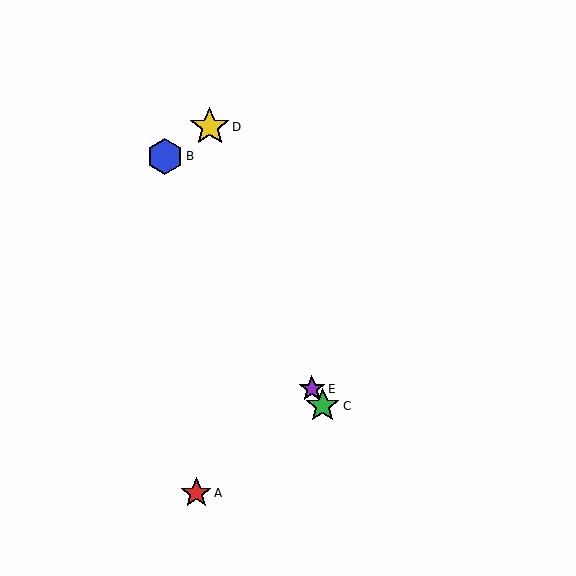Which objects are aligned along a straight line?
Objects B, C, E are aligned along a straight line.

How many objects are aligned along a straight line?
3 objects (B, C, E) are aligned along a straight line.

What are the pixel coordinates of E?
Object E is at (312, 389).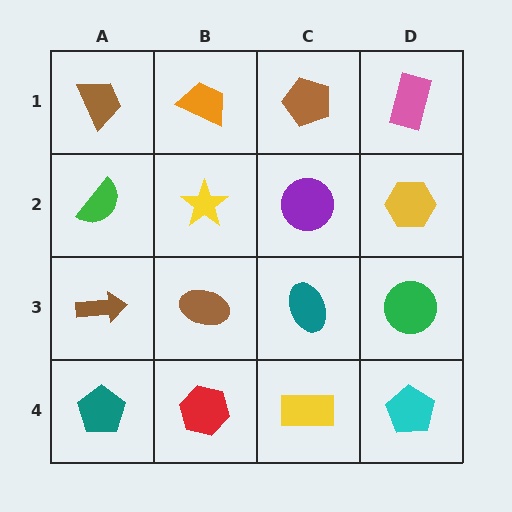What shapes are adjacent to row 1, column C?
A purple circle (row 2, column C), an orange trapezoid (row 1, column B), a pink rectangle (row 1, column D).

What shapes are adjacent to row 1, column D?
A yellow hexagon (row 2, column D), a brown pentagon (row 1, column C).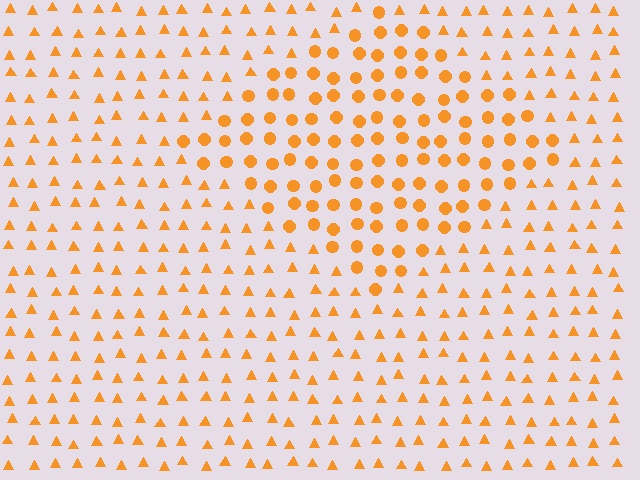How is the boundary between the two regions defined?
The boundary is defined by a change in element shape: circles inside vs. triangles outside. All elements share the same color and spacing.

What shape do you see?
I see a diamond.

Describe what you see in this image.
The image is filled with small orange elements arranged in a uniform grid. A diamond-shaped region contains circles, while the surrounding area contains triangles. The boundary is defined purely by the change in element shape.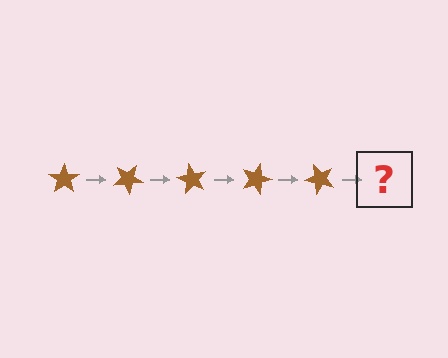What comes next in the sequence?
The next element should be a brown star rotated 150 degrees.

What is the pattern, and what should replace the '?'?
The pattern is that the star rotates 30 degrees each step. The '?' should be a brown star rotated 150 degrees.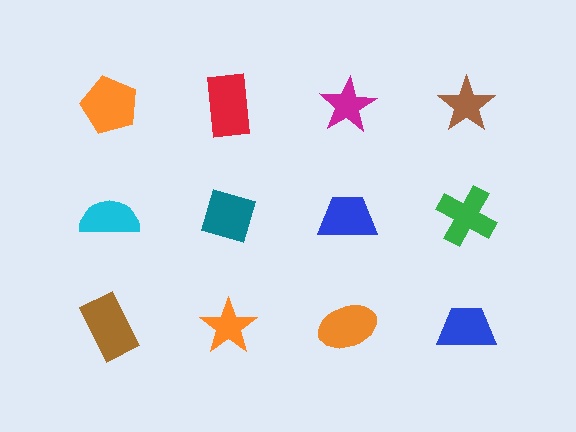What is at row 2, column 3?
A blue trapezoid.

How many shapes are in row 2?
4 shapes.